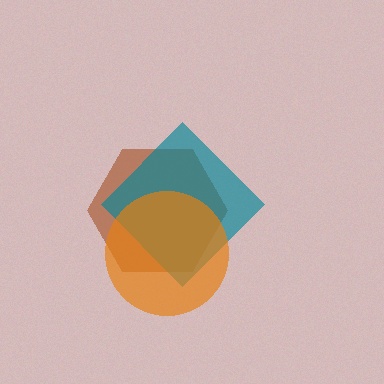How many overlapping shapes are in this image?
There are 3 overlapping shapes in the image.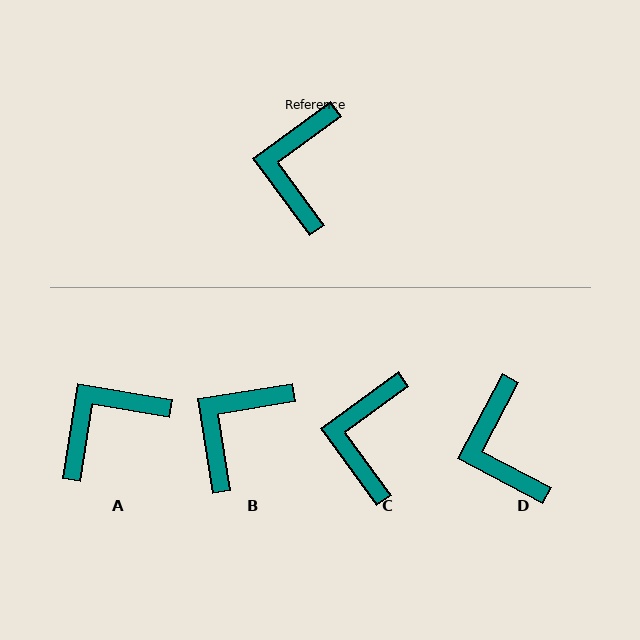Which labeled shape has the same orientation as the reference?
C.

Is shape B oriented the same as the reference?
No, it is off by about 27 degrees.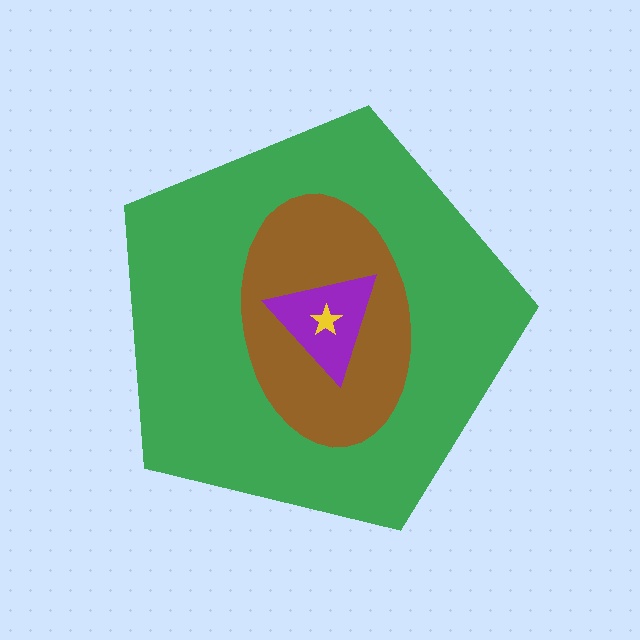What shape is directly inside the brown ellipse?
The purple triangle.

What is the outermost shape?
The green pentagon.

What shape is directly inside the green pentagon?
The brown ellipse.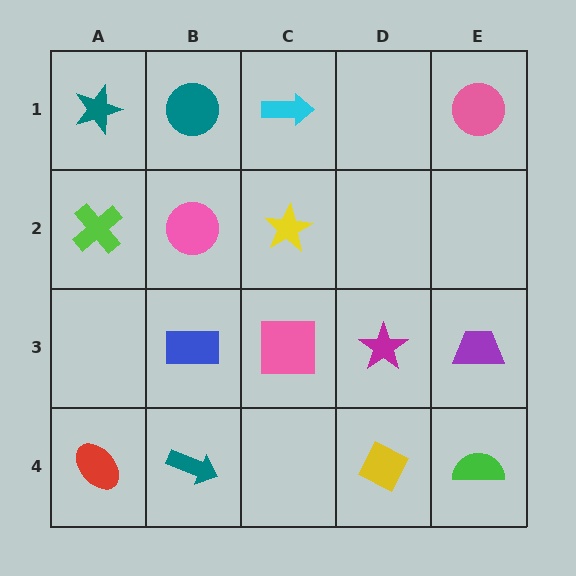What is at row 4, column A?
A red ellipse.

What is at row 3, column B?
A blue rectangle.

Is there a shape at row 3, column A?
No, that cell is empty.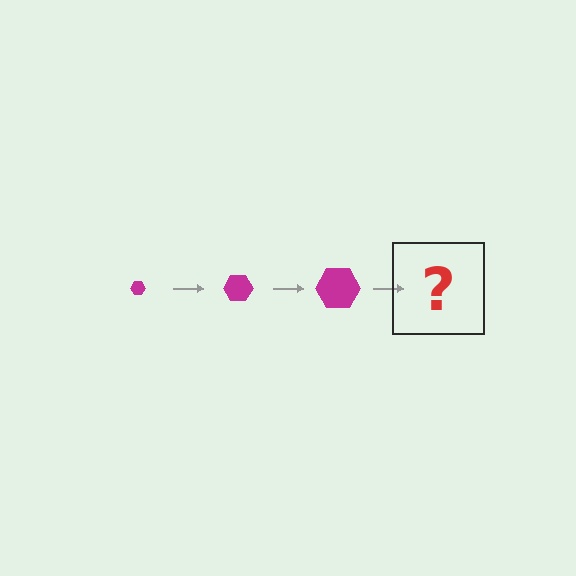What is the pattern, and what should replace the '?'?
The pattern is that the hexagon gets progressively larger each step. The '?' should be a magenta hexagon, larger than the previous one.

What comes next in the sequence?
The next element should be a magenta hexagon, larger than the previous one.